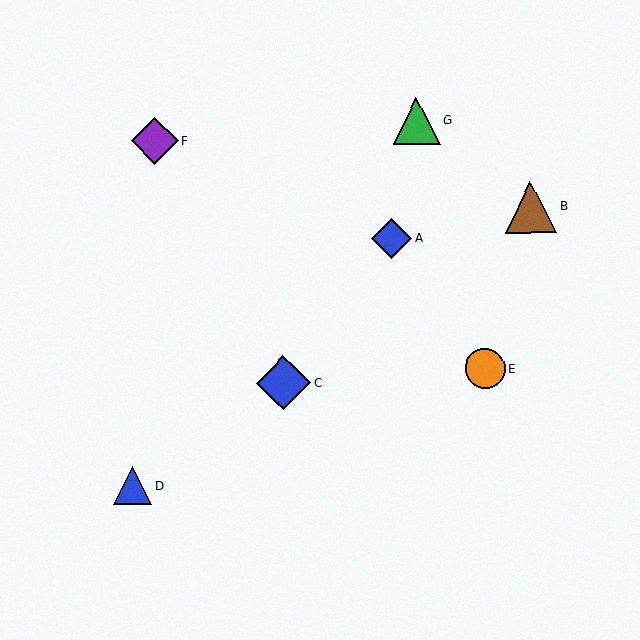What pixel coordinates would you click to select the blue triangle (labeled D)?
Click at (133, 486) to select the blue triangle D.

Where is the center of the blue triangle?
The center of the blue triangle is at (133, 486).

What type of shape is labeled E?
Shape E is an orange circle.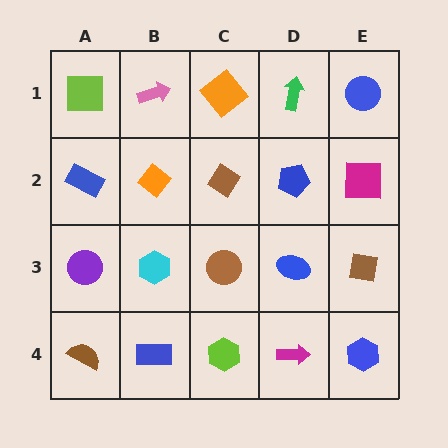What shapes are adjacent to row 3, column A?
A blue rectangle (row 2, column A), a brown semicircle (row 4, column A), a cyan hexagon (row 3, column B).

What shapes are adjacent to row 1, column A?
A blue rectangle (row 2, column A), a pink arrow (row 1, column B).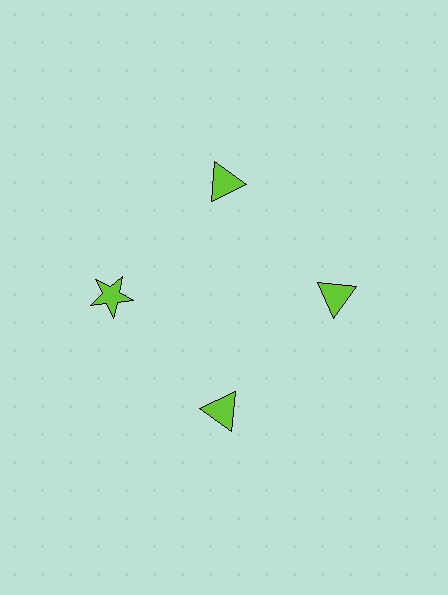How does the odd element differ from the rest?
It has a different shape: star instead of triangle.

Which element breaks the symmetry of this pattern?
The lime star at roughly the 9 o'clock position breaks the symmetry. All other shapes are lime triangles.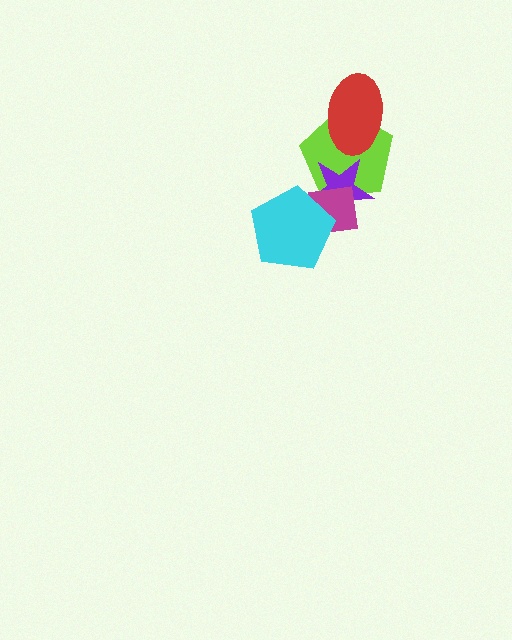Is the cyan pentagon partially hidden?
No, no other shape covers it.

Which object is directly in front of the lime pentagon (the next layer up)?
The red ellipse is directly in front of the lime pentagon.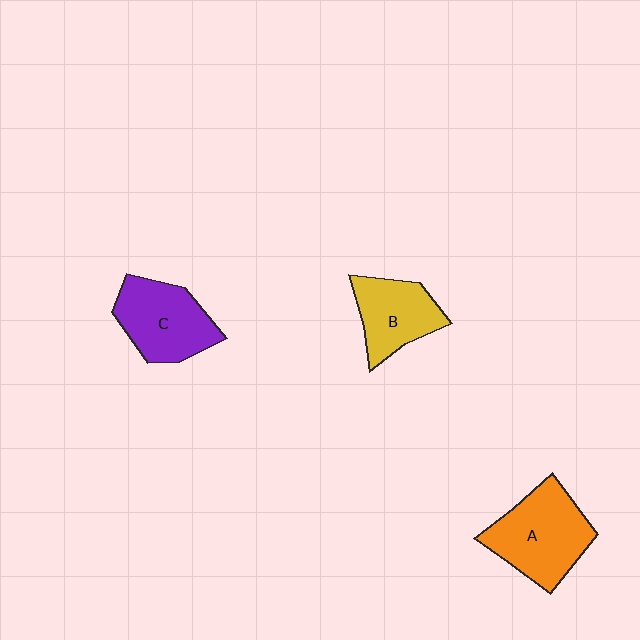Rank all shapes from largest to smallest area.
From largest to smallest: A (orange), C (purple), B (yellow).